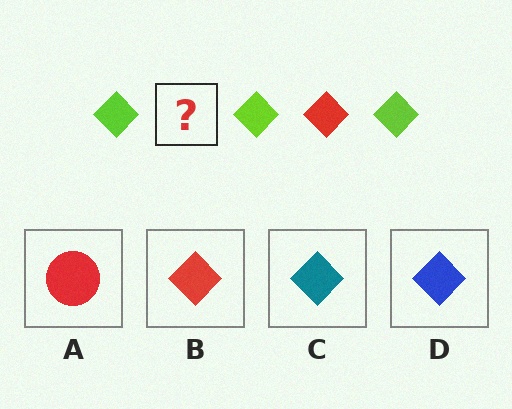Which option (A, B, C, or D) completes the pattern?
B.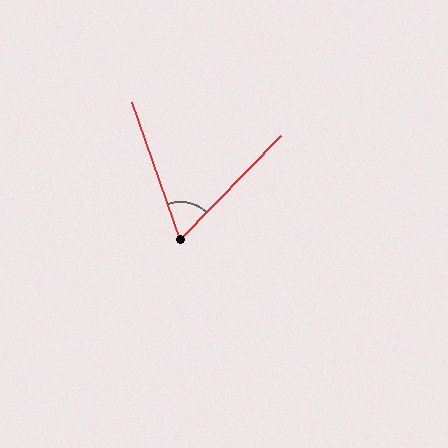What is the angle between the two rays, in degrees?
Approximately 64 degrees.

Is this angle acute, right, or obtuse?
It is acute.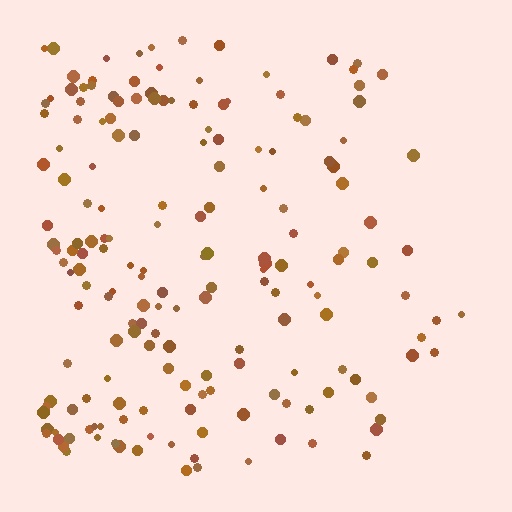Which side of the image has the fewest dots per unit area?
The right.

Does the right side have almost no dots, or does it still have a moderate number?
Still a moderate number, just noticeably fewer than the left.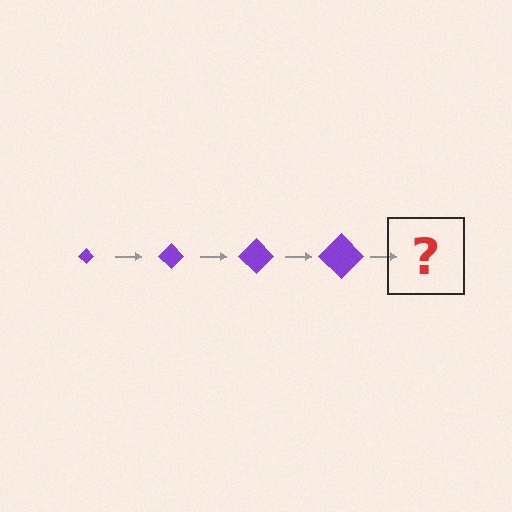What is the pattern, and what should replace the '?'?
The pattern is that the diamond gets progressively larger each step. The '?' should be a purple diamond, larger than the previous one.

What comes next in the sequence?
The next element should be a purple diamond, larger than the previous one.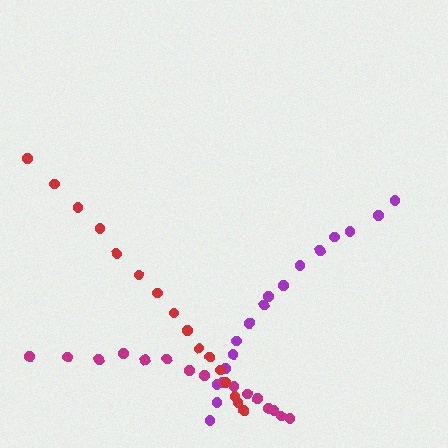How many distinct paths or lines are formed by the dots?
There are 3 distinct paths.